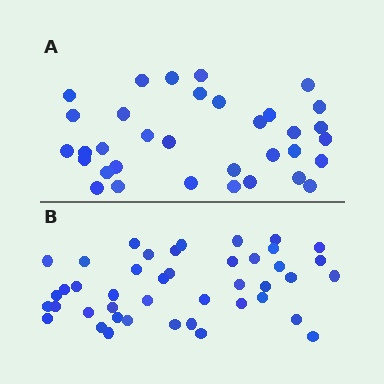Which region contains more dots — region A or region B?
Region B (the bottom region) has more dots.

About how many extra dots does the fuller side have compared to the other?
Region B has roughly 8 or so more dots than region A.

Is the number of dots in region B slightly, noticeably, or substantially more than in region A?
Region B has noticeably more, but not dramatically so. The ratio is roughly 1.3 to 1.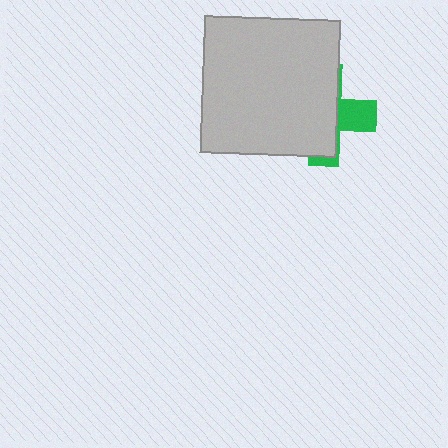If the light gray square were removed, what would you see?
You would see the complete green cross.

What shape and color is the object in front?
The object in front is a light gray square.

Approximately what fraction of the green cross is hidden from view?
Roughly 67% of the green cross is hidden behind the light gray square.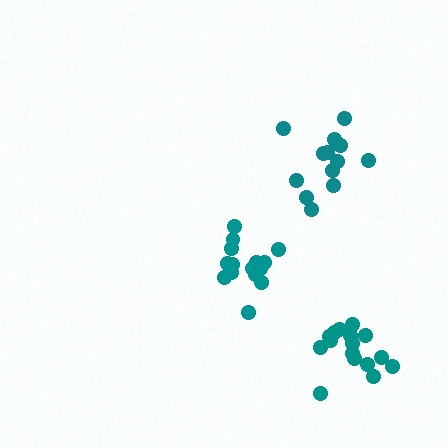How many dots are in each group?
Group 1: 15 dots, Group 2: 13 dots, Group 3: 16 dots (44 total).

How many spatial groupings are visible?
There are 3 spatial groupings.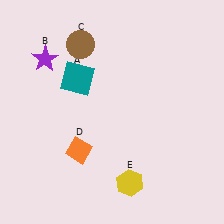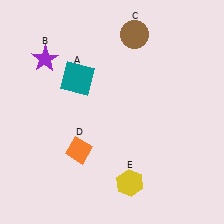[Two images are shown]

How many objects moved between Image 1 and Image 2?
1 object moved between the two images.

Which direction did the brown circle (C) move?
The brown circle (C) moved right.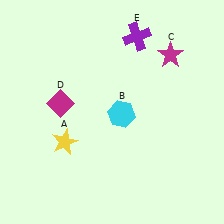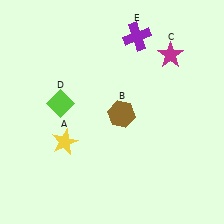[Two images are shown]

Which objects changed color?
B changed from cyan to brown. D changed from magenta to lime.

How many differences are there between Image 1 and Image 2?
There are 2 differences between the two images.